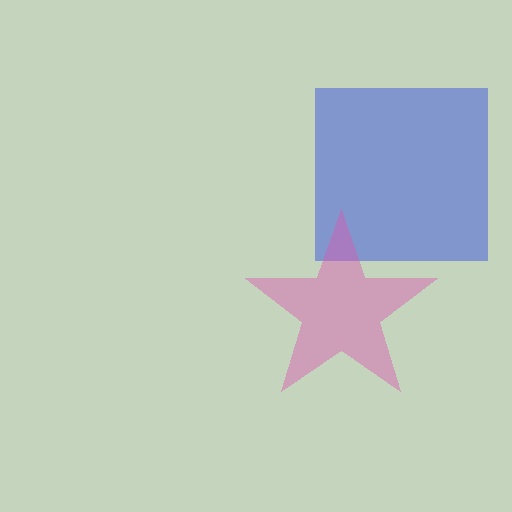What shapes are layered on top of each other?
The layered shapes are: a blue square, a pink star.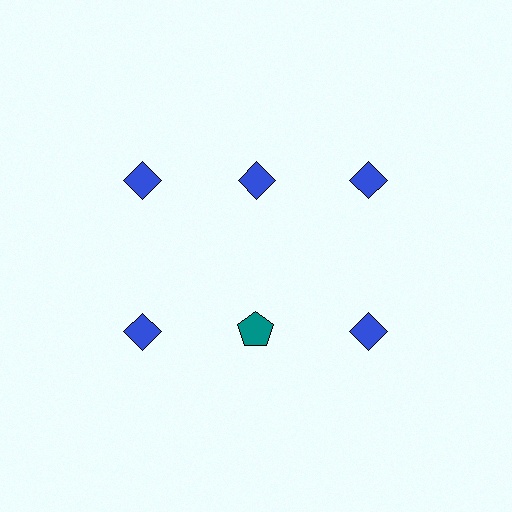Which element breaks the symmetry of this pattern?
The teal pentagon in the second row, second from left column breaks the symmetry. All other shapes are blue diamonds.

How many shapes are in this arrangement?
There are 6 shapes arranged in a grid pattern.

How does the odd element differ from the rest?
It differs in both color (teal instead of blue) and shape (pentagon instead of diamond).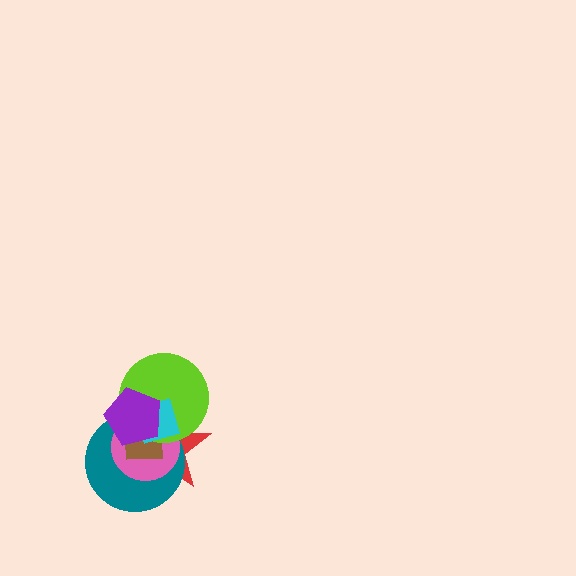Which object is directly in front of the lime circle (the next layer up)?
The cyan diamond is directly in front of the lime circle.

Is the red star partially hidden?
Yes, it is partially covered by another shape.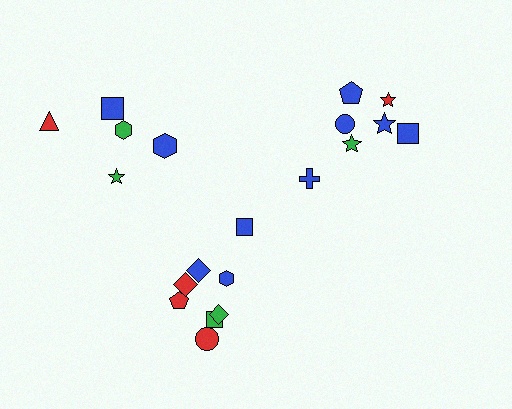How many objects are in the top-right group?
There are 7 objects.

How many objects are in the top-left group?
There are 5 objects.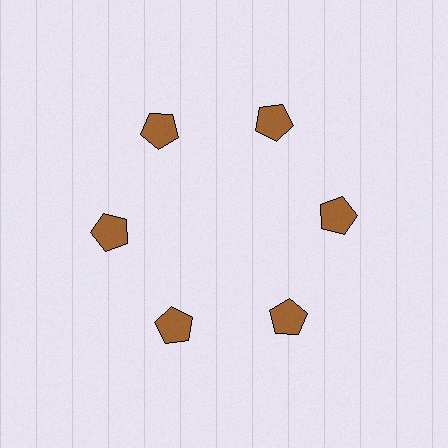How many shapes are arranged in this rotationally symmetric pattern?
There are 6 shapes, arranged in 6 groups of 1.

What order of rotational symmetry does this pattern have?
This pattern has 6-fold rotational symmetry.